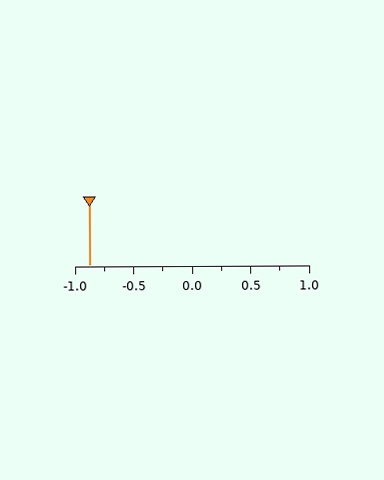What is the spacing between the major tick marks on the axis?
The major ticks are spaced 0.5 apart.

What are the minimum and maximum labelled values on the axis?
The axis runs from -1.0 to 1.0.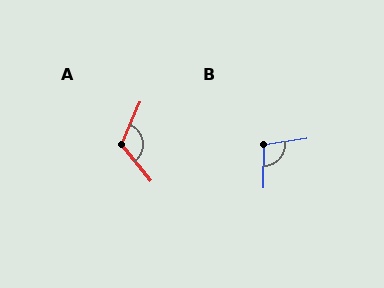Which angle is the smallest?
B, at approximately 98 degrees.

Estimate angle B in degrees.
Approximately 98 degrees.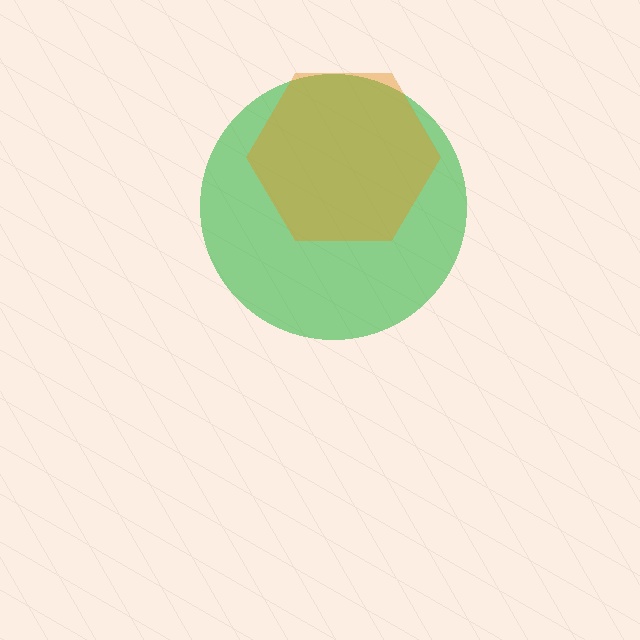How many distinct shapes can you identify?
There are 2 distinct shapes: a green circle, an orange hexagon.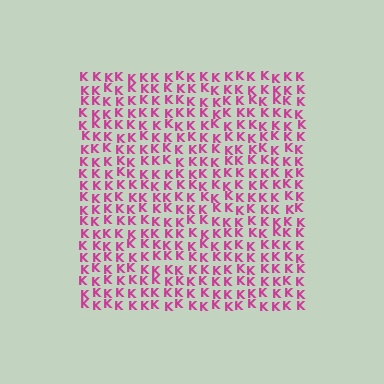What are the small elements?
The small elements are letter K's.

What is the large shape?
The large shape is a square.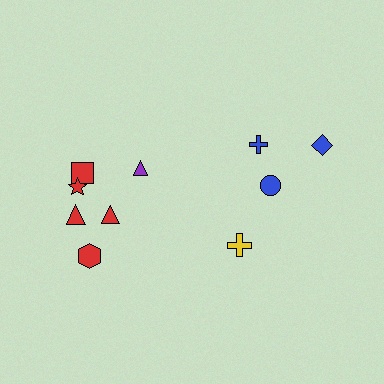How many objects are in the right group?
There are 4 objects.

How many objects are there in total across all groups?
There are 10 objects.